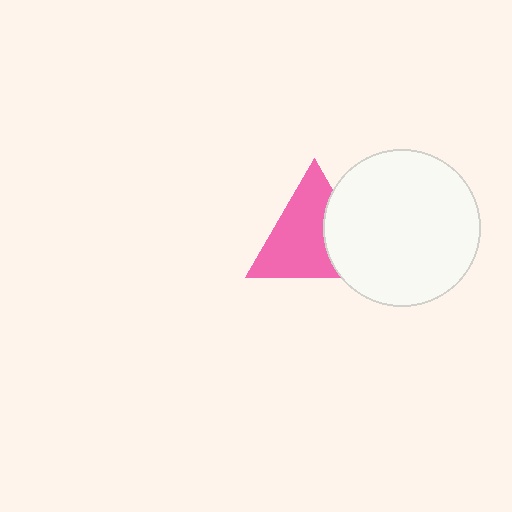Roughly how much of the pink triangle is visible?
Most of it is visible (roughly 68%).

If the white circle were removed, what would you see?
You would see the complete pink triangle.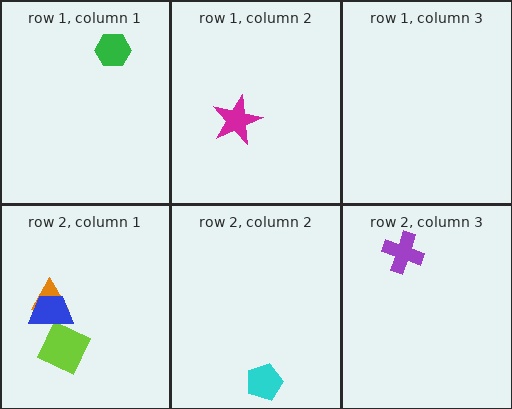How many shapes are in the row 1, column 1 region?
1.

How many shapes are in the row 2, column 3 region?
1.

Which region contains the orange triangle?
The row 2, column 1 region.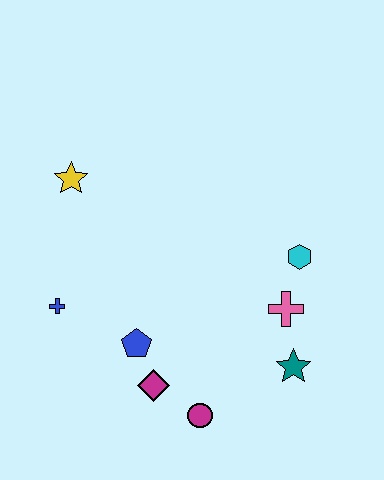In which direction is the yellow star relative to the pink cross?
The yellow star is to the left of the pink cross.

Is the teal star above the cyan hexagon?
No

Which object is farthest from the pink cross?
The yellow star is farthest from the pink cross.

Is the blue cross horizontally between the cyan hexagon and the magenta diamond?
No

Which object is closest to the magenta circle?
The magenta diamond is closest to the magenta circle.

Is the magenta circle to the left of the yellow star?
No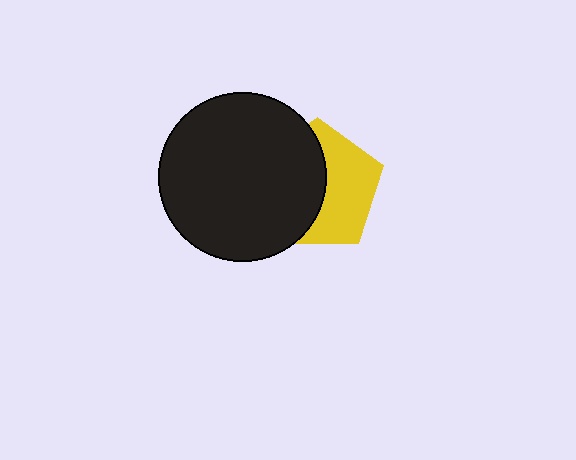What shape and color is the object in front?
The object in front is a black circle.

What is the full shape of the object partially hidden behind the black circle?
The partially hidden object is a yellow pentagon.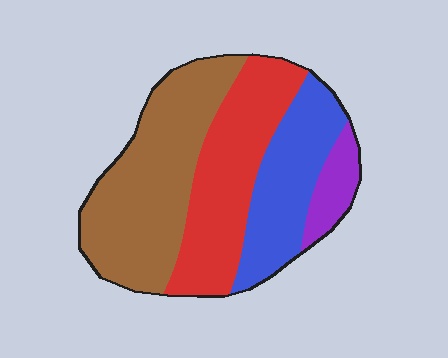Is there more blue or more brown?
Brown.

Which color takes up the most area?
Brown, at roughly 40%.